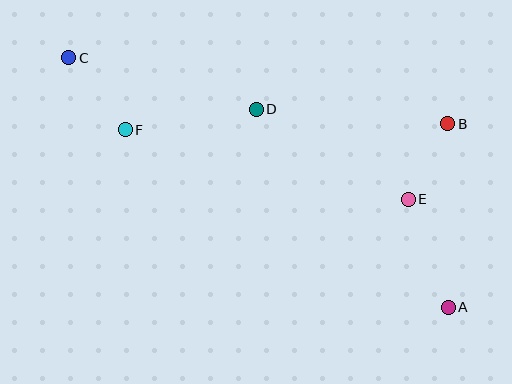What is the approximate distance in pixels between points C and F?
The distance between C and F is approximately 91 pixels.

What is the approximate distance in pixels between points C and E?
The distance between C and E is approximately 368 pixels.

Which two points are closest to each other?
Points B and E are closest to each other.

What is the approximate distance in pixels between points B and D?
The distance between B and D is approximately 192 pixels.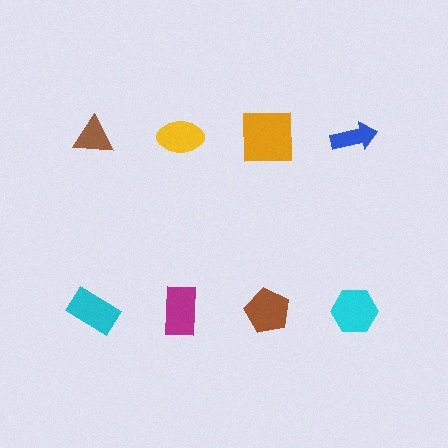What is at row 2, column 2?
A magenta rectangle.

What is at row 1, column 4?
A blue arrow.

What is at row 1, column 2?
A yellow ellipse.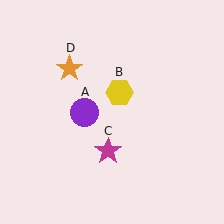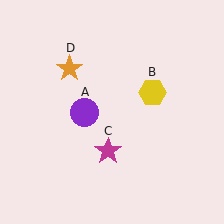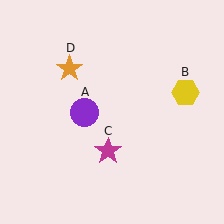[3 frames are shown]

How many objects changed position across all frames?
1 object changed position: yellow hexagon (object B).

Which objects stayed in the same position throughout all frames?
Purple circle (object A) and magenta star (object C) and orange star (object D) remained stationary.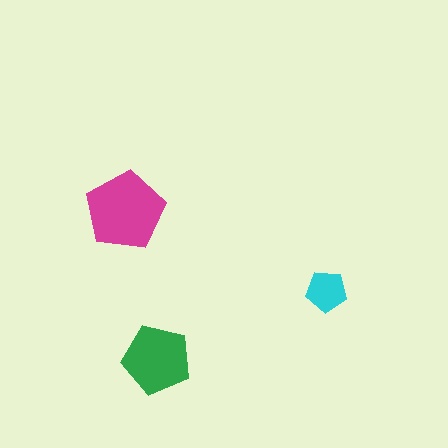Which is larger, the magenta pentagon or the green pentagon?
The magenta one.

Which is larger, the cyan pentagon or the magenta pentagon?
The magenta one.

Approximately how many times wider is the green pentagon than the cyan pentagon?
About 1.5 times wider.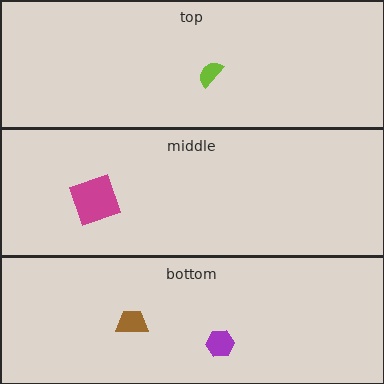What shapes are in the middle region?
The magenta square.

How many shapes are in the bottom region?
2.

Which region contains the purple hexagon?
The bottom region.